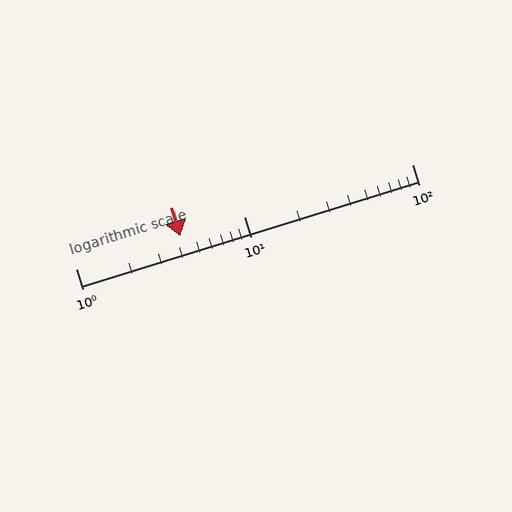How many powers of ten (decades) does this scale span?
The scale spans 2 decades, from 1 to 100.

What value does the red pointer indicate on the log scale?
The pointer indicates approximately 4.2.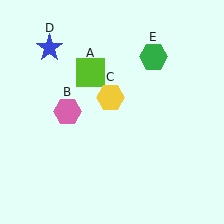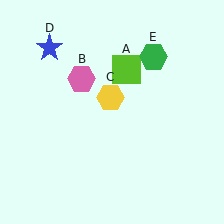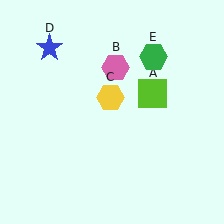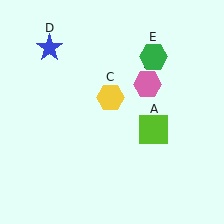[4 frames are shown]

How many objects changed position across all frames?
2 objects changed position: lime square (object A), pink hexagon (object B).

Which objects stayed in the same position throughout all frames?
Yellow hexagon (object C) and blue star (object D) and green hexagon (object E) remained stationary.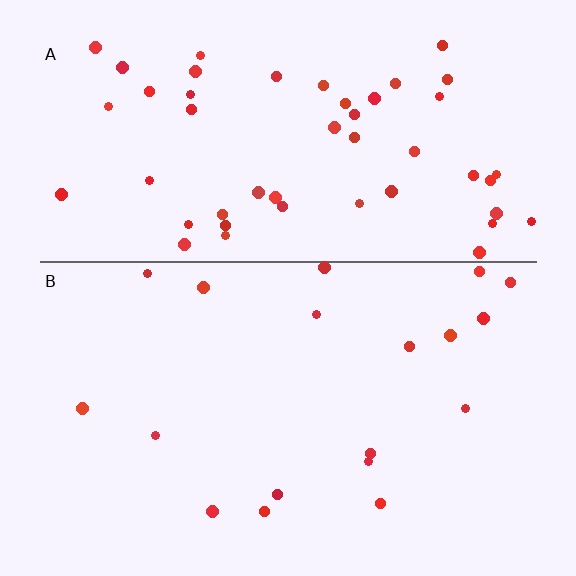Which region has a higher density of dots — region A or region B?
A (the top).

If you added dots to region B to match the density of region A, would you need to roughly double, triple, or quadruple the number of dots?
Approximately triple.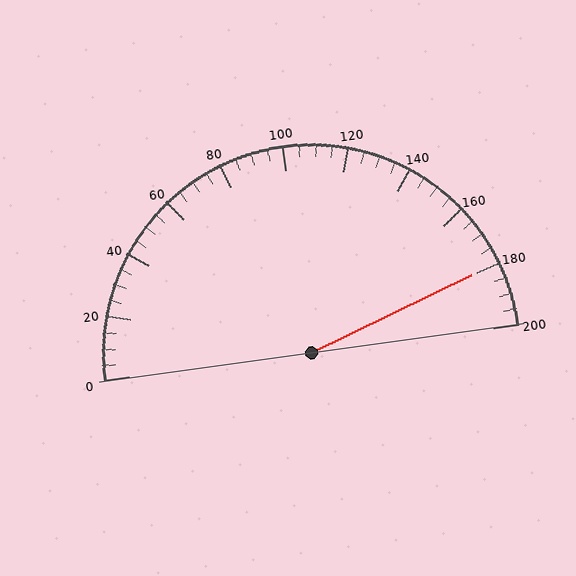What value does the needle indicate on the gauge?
The needle indicates approximately 180.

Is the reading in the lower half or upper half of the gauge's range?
The reading is in the upper half of the range (0 to 200).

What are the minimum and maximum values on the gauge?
The gauge ranges from 0 to 200.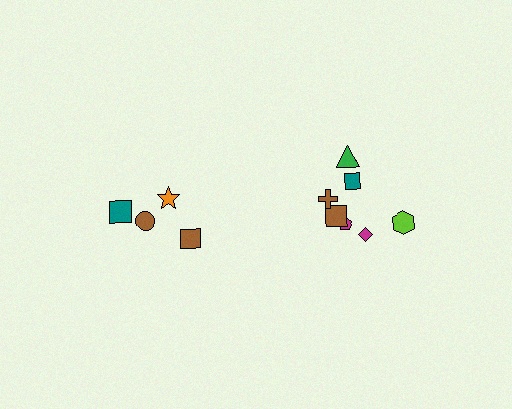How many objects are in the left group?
There are 4 objects.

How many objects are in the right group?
There are 7 objects.